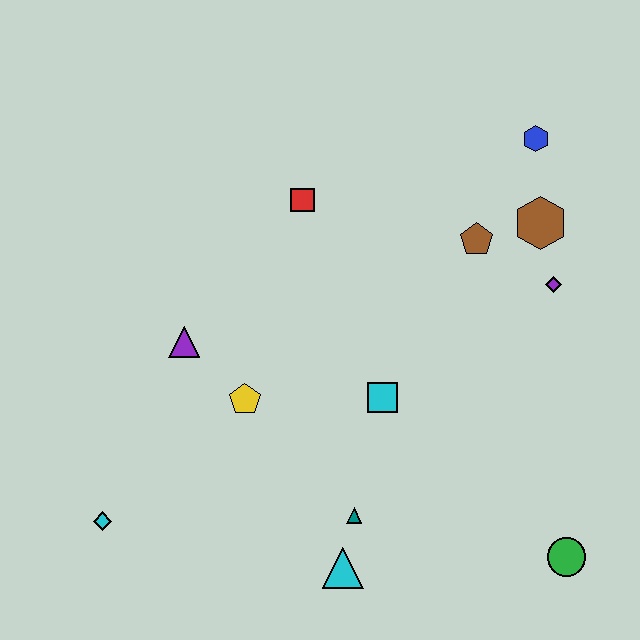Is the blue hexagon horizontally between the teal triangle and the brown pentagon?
No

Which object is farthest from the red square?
The green circle is farthest from the red square.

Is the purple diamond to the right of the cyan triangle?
Yes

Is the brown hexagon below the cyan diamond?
No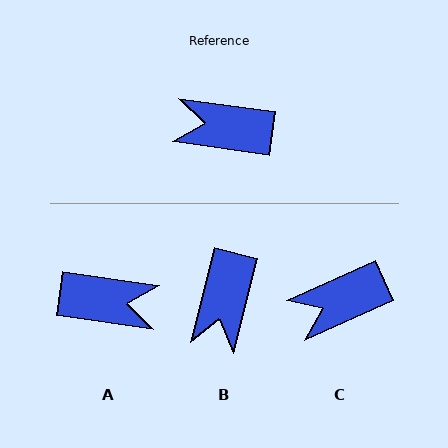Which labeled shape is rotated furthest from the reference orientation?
A, about 180 degrees away.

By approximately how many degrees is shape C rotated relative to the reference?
Approximately 32 degrees counter-clockwise.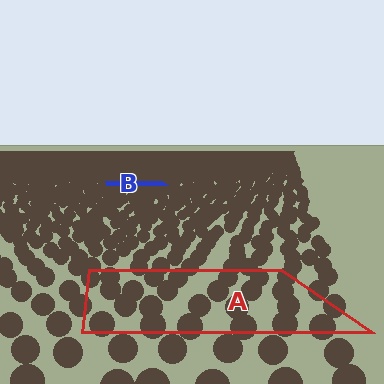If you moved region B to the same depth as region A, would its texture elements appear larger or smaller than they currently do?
They would appear larger. At a closer depth, the same texture elements are projected at a bigger on-screen size.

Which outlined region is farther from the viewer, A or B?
Region B is farther from the viewer — the texture elements inside it appear smaller and more densely packed.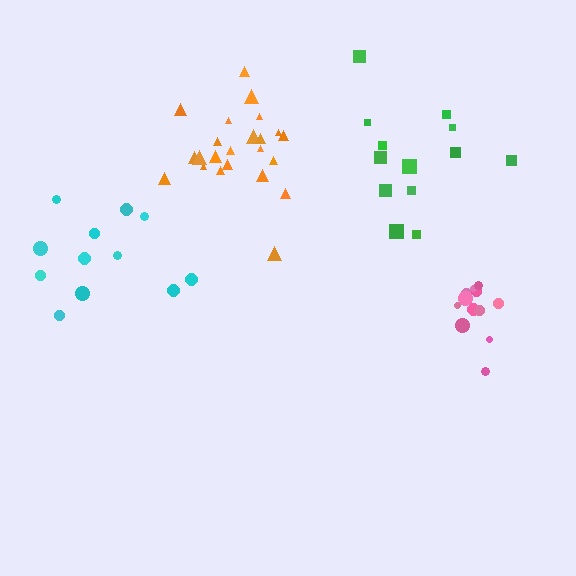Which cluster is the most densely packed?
Pink.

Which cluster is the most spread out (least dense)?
Cyan.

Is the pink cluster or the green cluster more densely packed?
Pink.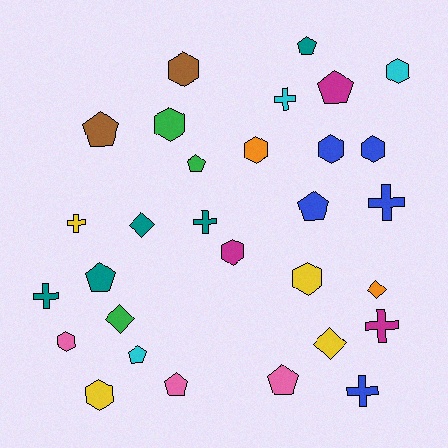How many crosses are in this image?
There are 7 crosses.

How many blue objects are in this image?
There are 5 blue objects.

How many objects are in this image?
There are 30 objects.